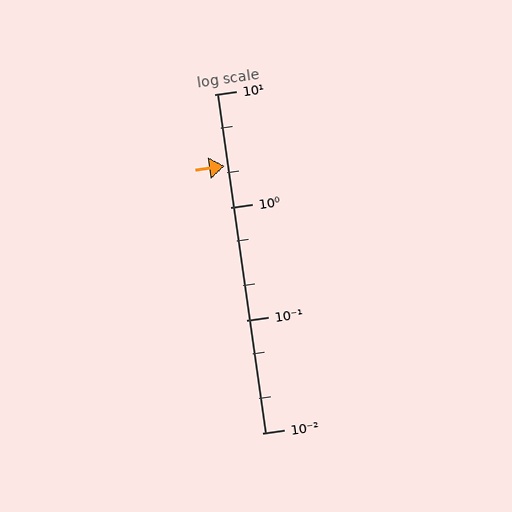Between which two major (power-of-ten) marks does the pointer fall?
The pointer is between 1 and 10.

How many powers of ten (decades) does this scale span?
The scale spans 3 decades, from 0.01 to 10.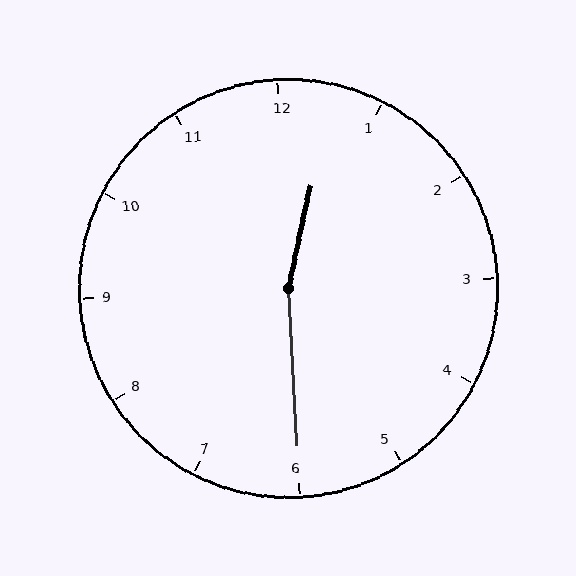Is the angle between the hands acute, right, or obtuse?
It is obtuse.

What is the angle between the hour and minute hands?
Approximately 165 degrees.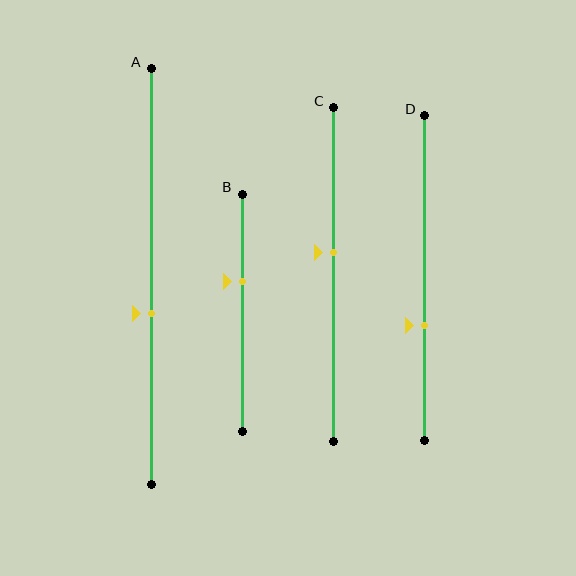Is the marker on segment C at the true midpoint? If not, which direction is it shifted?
No, the marker on segment C is shifted upward by about 7% of the segment length.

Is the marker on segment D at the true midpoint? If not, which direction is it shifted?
No, the marker on segment D is shifted downward by about 15% of the segment length.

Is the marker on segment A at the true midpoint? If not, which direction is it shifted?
No, the marker on segment A is shifted downward by about 9% of the segment length.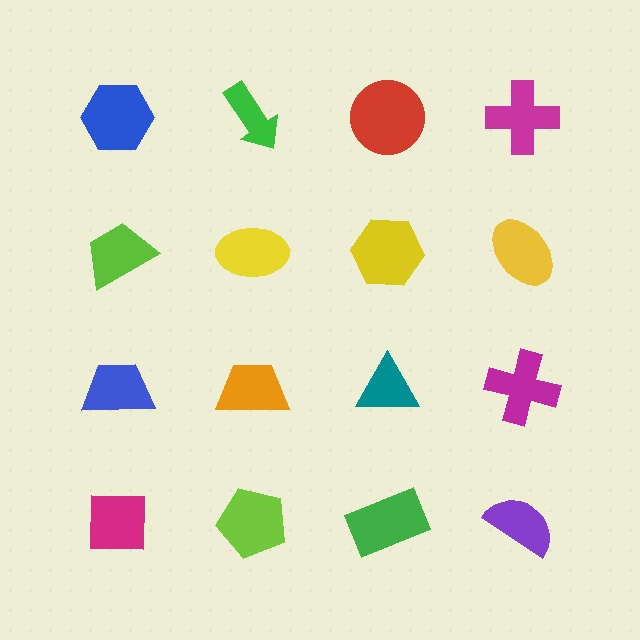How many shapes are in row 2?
4 shapes.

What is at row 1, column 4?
A magenta cross.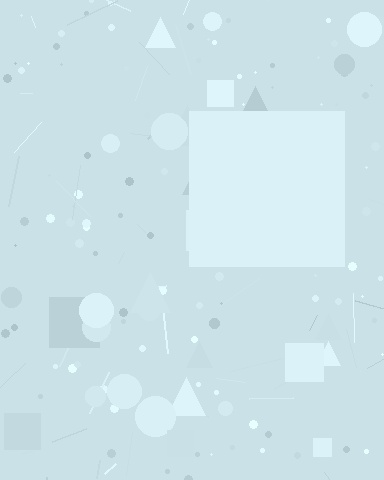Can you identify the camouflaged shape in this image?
The camouflaged shape is a square.